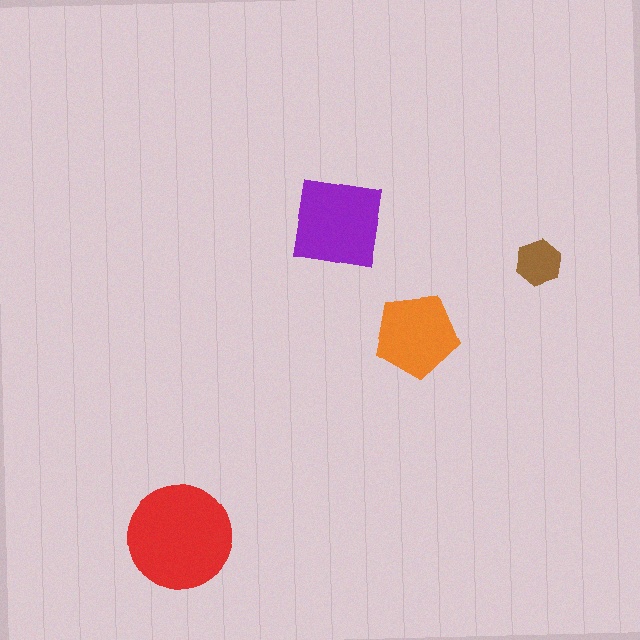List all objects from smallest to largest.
The brown hexagon, the orange pentagon, the purple square, the red circle.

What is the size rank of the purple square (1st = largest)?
2nd.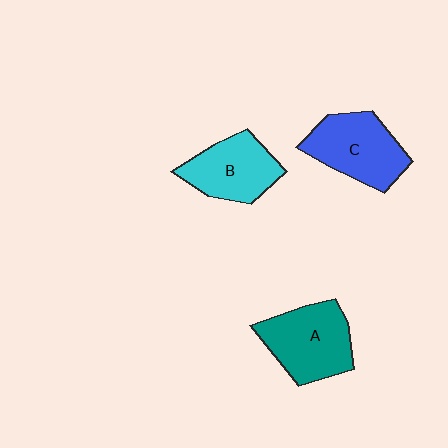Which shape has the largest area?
Shape A (teal).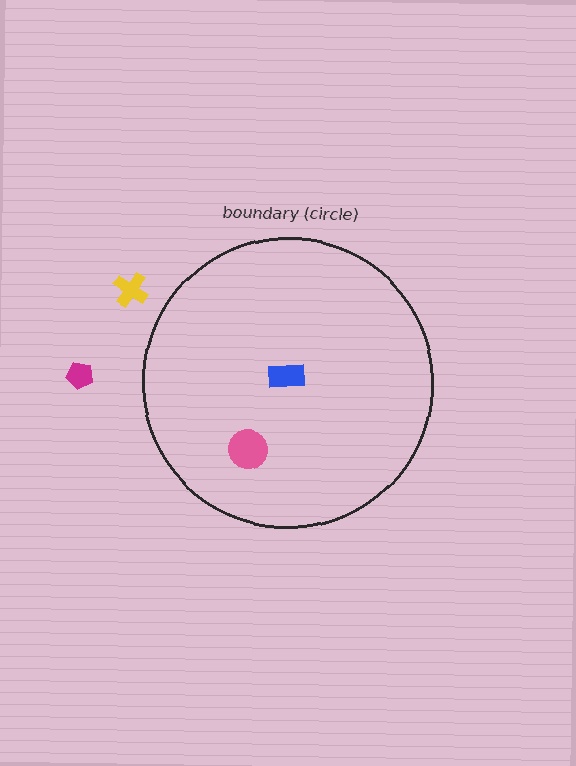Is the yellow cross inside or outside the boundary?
Outside.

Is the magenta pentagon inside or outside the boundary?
Outside.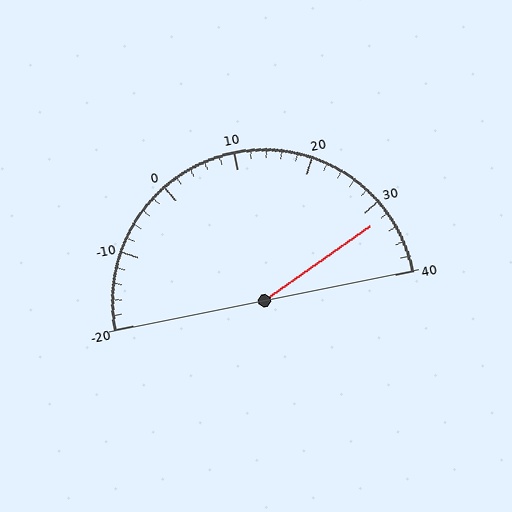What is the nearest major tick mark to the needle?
The nearest major tick mark is 30.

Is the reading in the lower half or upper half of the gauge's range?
The reading is in the upper half of the range (-20 to 40).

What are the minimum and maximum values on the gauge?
The gauge ranges from -20 to 40.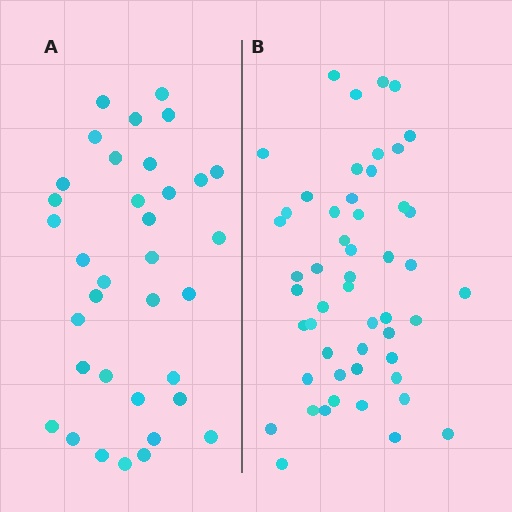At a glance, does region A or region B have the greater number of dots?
Region B (the right region) has more dots.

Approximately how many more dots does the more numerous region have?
Region B has approximately 15 more dots than region A.